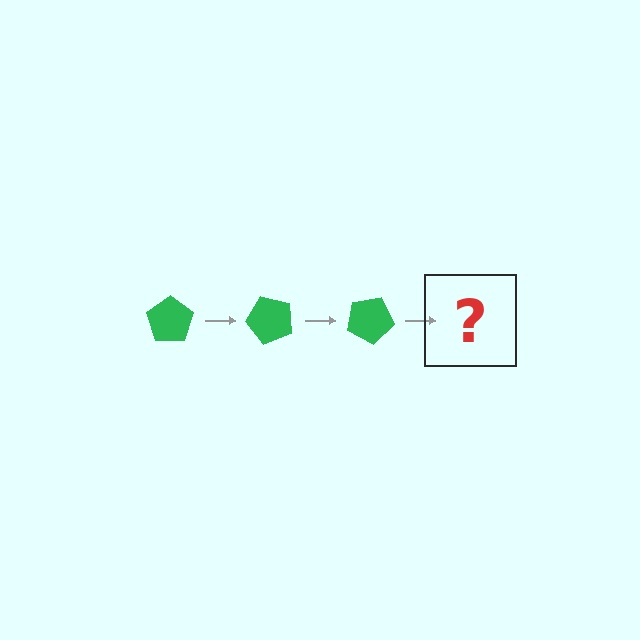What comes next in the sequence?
The next element should be a green pentagon rotated 150 degrees.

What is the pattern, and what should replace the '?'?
The pattern is that the pentagon rotates 50 degrees each step. The '?' should be a green pentagon rotated 150 degrees.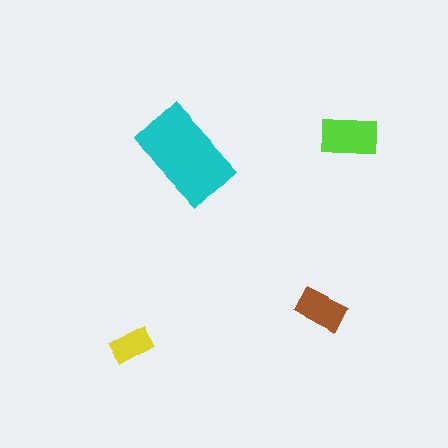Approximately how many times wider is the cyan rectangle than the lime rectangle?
About 1.5 times wider.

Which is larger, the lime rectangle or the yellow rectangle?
The lime one.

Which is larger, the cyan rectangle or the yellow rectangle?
The cyan one.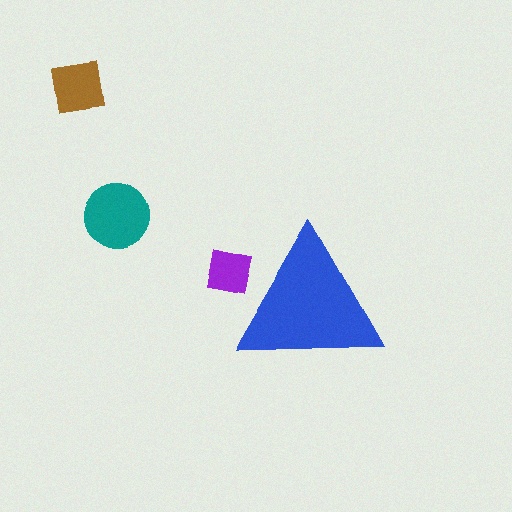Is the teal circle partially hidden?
No, the teal circle is fully visible.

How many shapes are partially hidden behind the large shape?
1 shape is partially hidden.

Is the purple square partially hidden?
Yes, the purple square is partially hidden behind the blue triangle.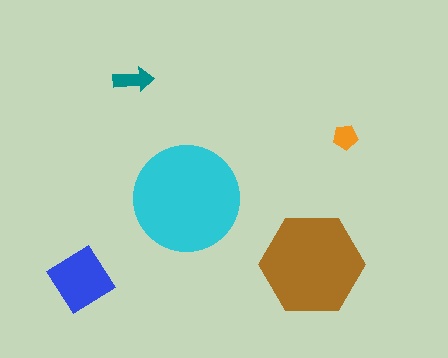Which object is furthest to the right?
The orange pentagon is rightmost.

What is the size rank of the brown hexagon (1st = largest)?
2nd.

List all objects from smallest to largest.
The orange pentagon, the teal arrow, the blue diamond, the brown hexagon, the cyan circle.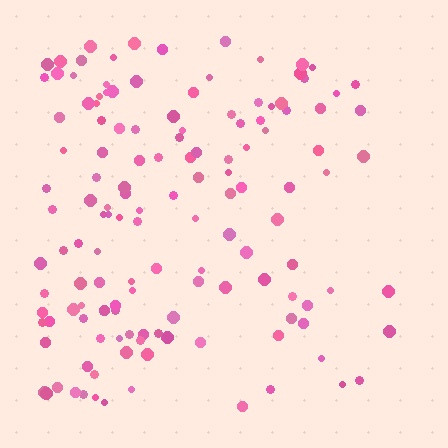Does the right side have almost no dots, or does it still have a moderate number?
Still a moderate number, just noticeably fewer than the left.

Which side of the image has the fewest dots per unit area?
The right.